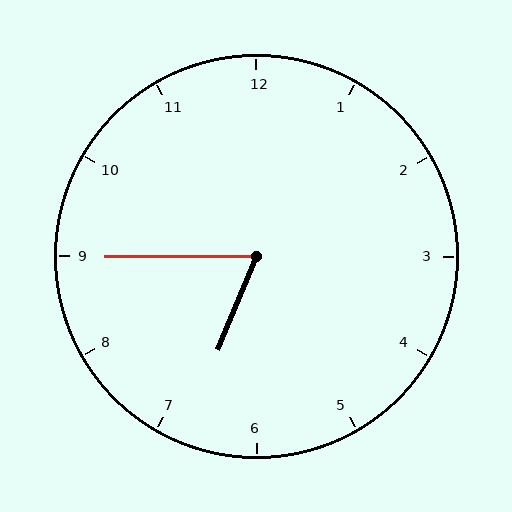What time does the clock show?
6:45.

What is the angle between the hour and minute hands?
Approximately 68 degrees.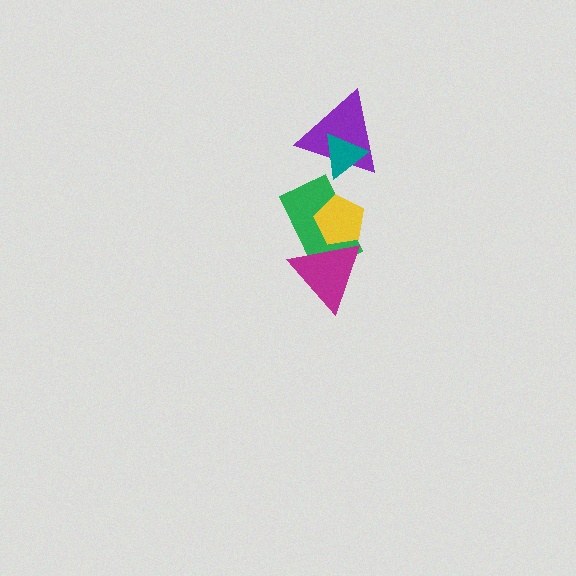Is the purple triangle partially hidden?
Yes, it is partially covered by another shape.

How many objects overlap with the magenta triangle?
2 objects overlap with the magenta triangle.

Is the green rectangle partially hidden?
Yes, it is partially covered by another shape.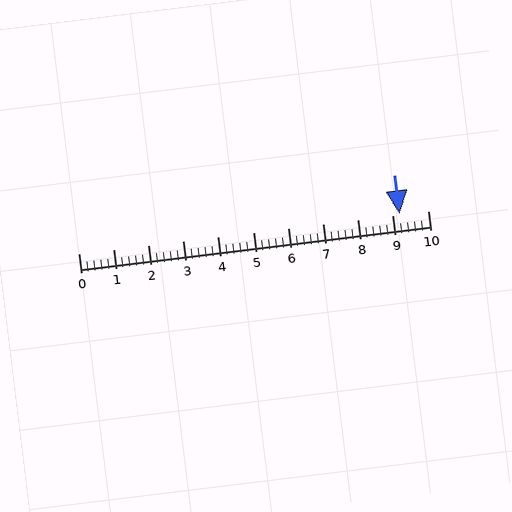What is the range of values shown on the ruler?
The ruler shows values from 0 to 10.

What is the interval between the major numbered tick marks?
The major tick marks are spaced 1 units apart.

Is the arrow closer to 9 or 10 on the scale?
The arrow is closer to 9.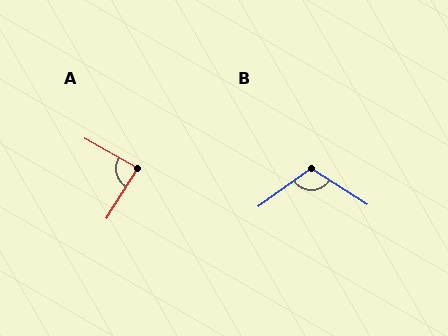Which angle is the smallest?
A, at approximately 87 degrees.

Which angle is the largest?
B, at approximately 112 degrees.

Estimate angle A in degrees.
Approximately 87 degrees.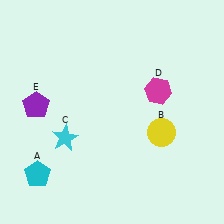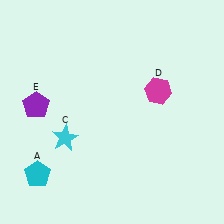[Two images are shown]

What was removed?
The yellow circle (B) was removed in Image 2.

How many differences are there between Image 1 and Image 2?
There is 1 difference between the two images.